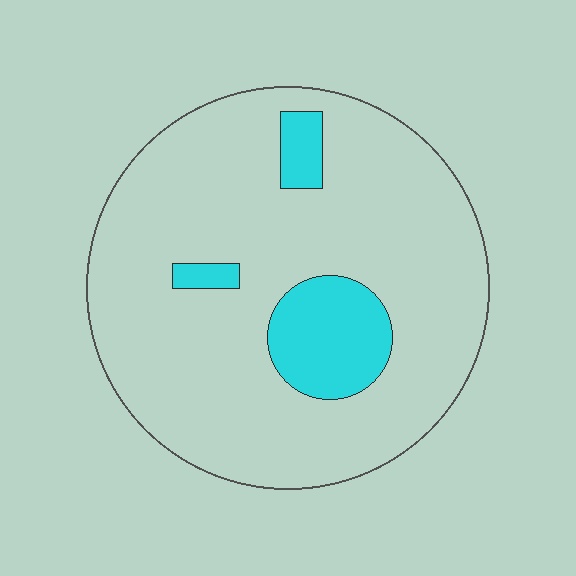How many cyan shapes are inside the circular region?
3.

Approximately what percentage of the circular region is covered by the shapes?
Approximately 15%.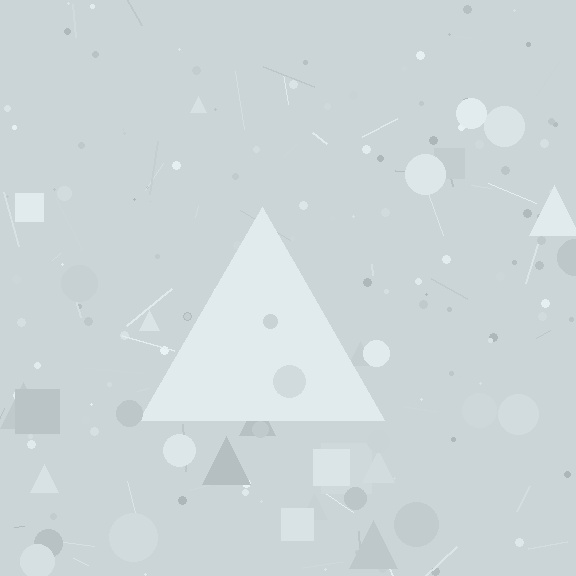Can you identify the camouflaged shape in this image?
The camouflaged shape is a triangle.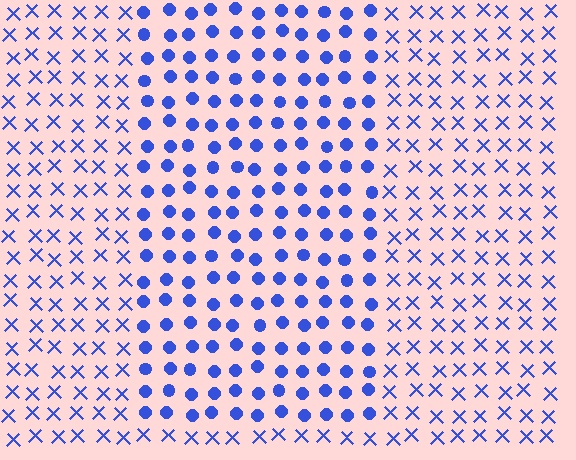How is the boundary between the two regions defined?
The boundary is defined by a change in element shape: circles inside vs. X marks outside. All elements share the same color and spacing.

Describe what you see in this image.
The image is filled with small blue elements arranged in a uniform grid. A rectangle-shaped region contains circles, while the surrounding area contains X marks. The boundary is defined purely by the change in element shape.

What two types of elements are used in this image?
The image uses circles inside the rectangle region and X marks outside it.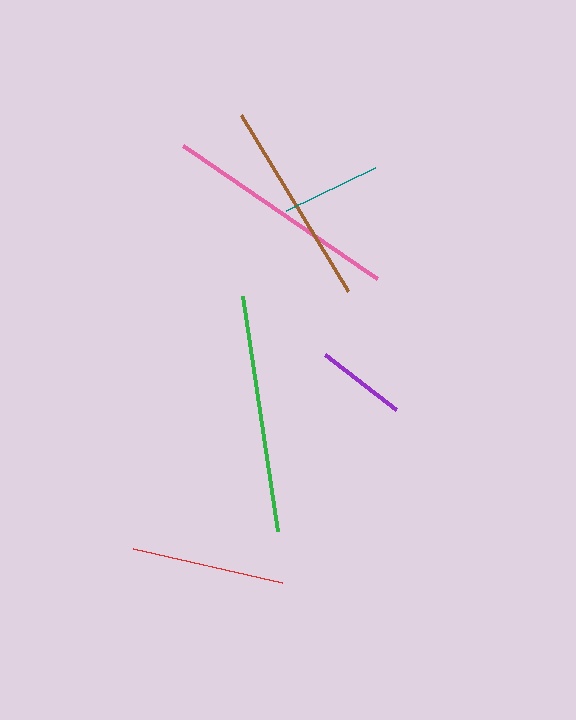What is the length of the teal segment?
The teal segment is approximately 98 pixels long.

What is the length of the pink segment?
The pink segment is approximately 235 pixels long.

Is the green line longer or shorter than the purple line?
The green line is longer than the purple line.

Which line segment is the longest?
The green line is the longest at approximately 237 pixels.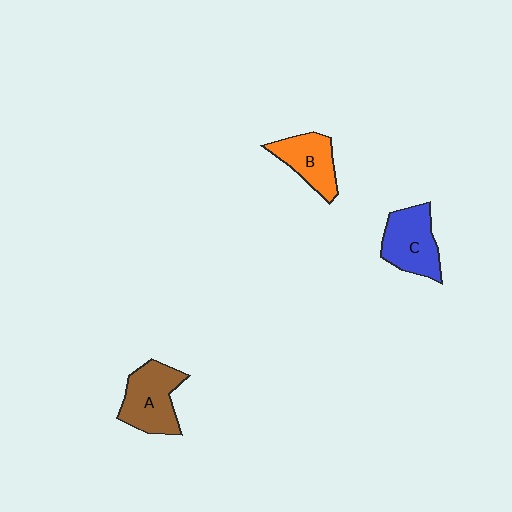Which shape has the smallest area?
Shape B (orange).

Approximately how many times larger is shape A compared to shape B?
Approximately 1.3 times.